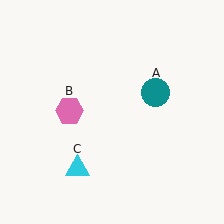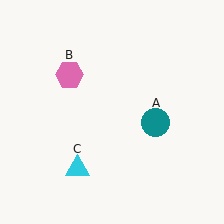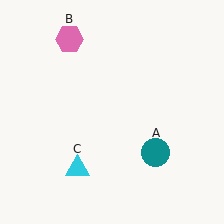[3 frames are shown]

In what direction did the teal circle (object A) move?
The teal circle (object A) moved down.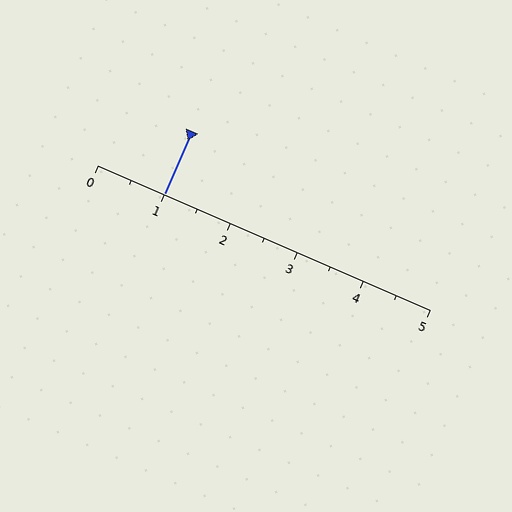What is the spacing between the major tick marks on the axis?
The major ticks are spaced 1 apart.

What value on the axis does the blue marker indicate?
The marker indicates approximately 1.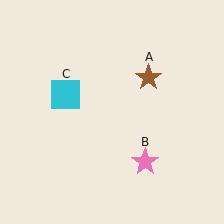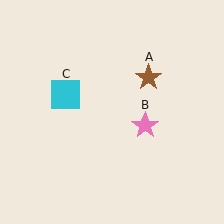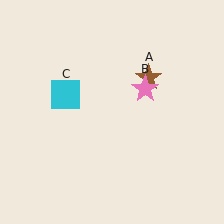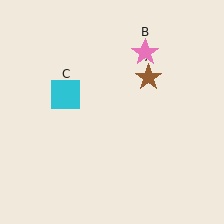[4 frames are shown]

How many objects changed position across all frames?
1 object changed position: pink star (object B).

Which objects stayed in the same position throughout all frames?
Brown star (object A) and cyan square (object C) remained stationary.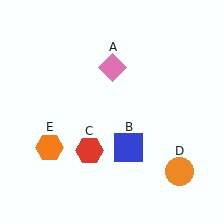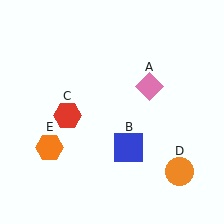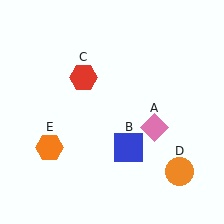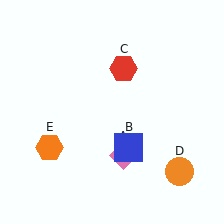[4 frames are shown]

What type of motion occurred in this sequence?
The pink diamond (object A), red hexagon (object C) rotated clockwise around the center of the scene.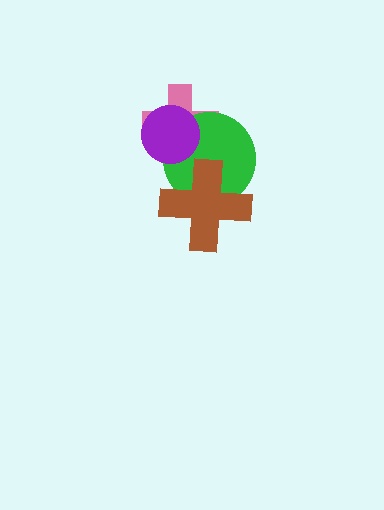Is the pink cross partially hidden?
Yes, it is partially covered by another shape.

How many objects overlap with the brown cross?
1 object overlaps with the brown cross.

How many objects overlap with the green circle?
3 objects overlap with the green circle.